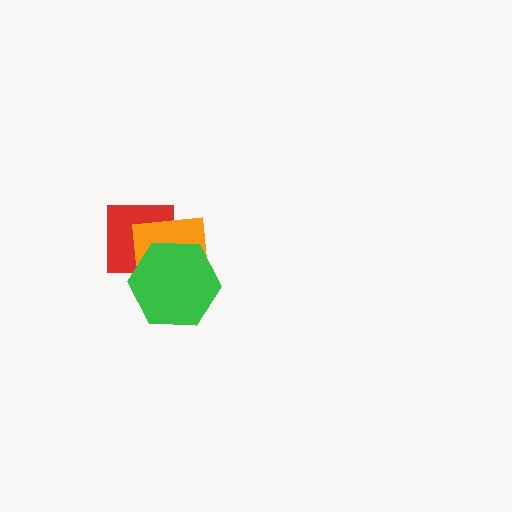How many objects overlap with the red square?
2 objects overlap with the red square.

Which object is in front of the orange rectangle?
The green hexagon is in front of the orange rectangle.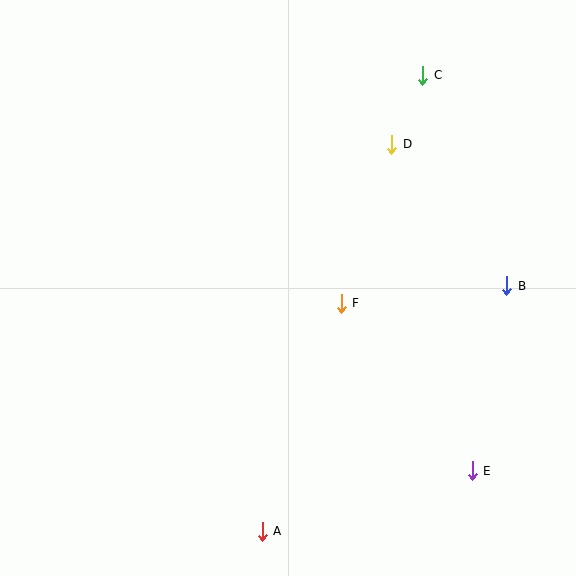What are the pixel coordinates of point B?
Point B is at (507, 286).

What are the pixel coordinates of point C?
Point C is at (423, 75).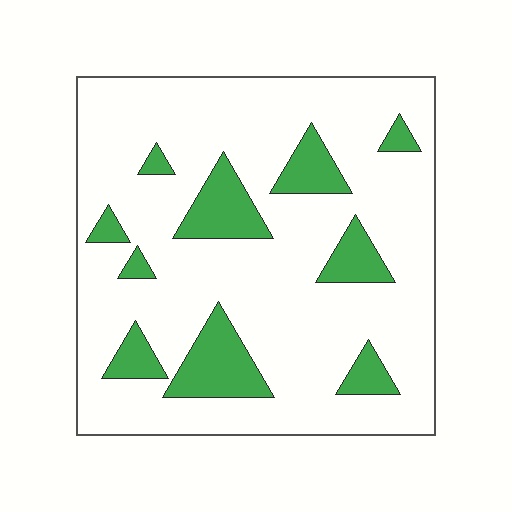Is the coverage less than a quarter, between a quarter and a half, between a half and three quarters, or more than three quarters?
Less than a quarter.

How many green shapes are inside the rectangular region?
10.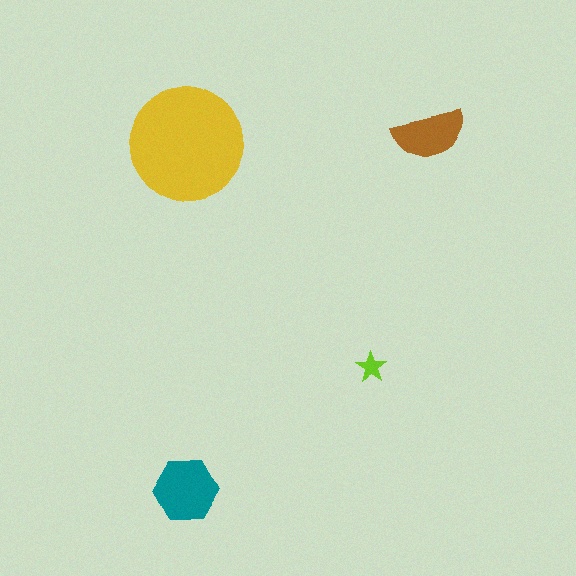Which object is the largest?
The yellow circle.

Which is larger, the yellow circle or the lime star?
The yellow circle.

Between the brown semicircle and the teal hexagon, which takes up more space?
The teal hexagon.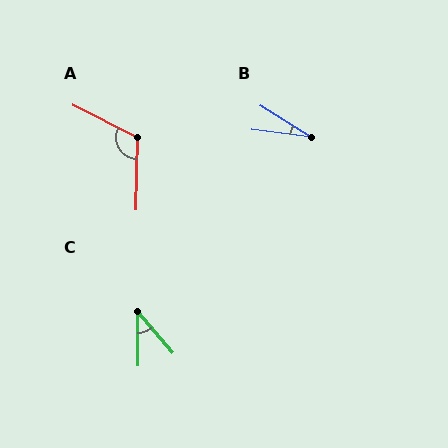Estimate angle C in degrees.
Approximately 41 degrees.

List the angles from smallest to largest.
B (25°), C (41°), A (116°).